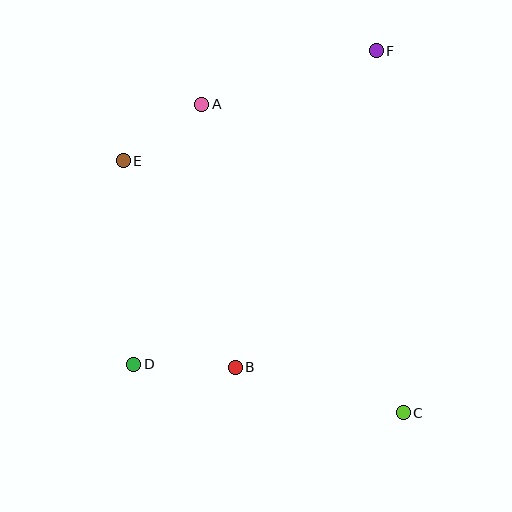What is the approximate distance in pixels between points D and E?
The distance between D and E is approximately 204 pixels.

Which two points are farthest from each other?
Points D and F are farthest from each other.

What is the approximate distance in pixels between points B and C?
The distance between B and C is approximately 174 pixels.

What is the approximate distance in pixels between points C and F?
The distance between C and F is approximately 363 pixels.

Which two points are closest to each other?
Points A and E are closest to each other.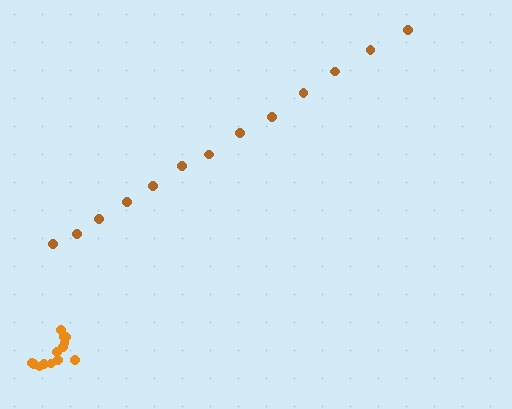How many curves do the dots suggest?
There are 2 distinct paths.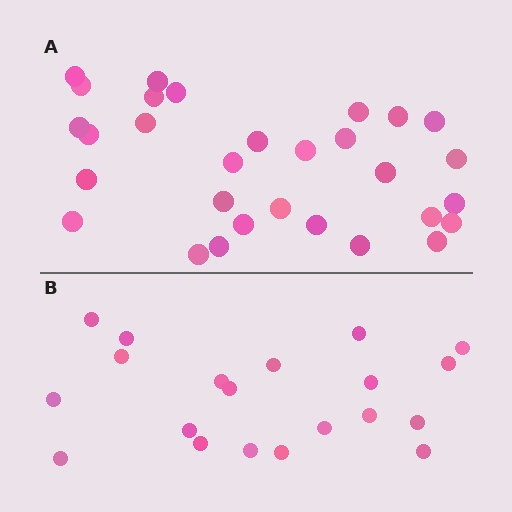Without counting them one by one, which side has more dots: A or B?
Region A (the top region) has more dots.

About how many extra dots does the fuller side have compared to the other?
Region A has roughly 10 or so more dots than region B.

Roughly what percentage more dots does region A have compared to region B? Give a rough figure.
About 50% more.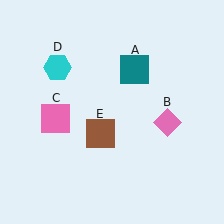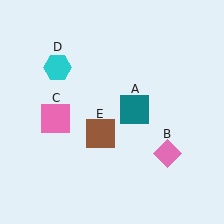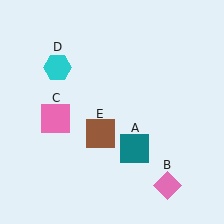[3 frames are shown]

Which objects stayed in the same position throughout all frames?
Pink square (object C) and cyan hexagon (object D) and brown square (object E) remained stationary.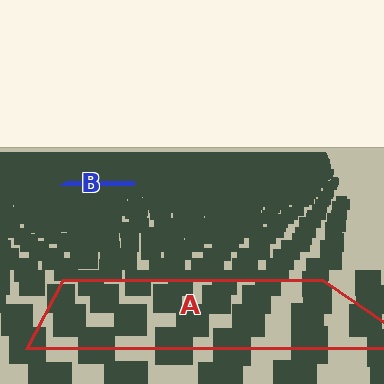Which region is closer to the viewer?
Region A is closer. The texture elements there are larger and more spread out.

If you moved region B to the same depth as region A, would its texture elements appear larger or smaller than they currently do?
They would appear larger. At a closer depth, the same texture elements are projected at a bigger on-screen size.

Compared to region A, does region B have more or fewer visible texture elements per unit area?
Region B has more texture elements per unit area — they are packed more densely because it is farther away.